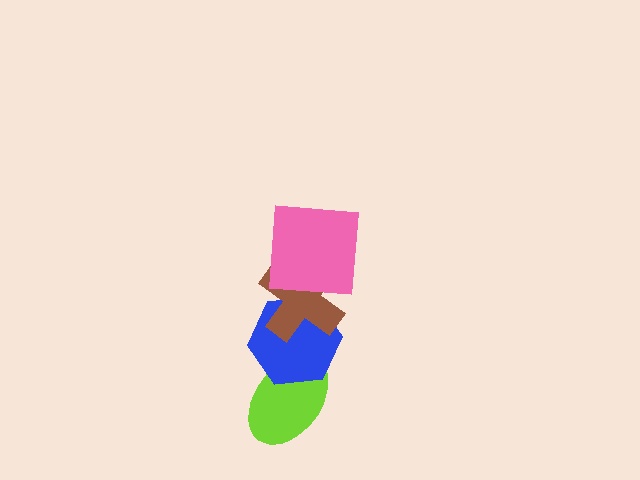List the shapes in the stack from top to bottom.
From top to bottom: the pink square, the brown cross, the blue hexagon, the lime ellipse.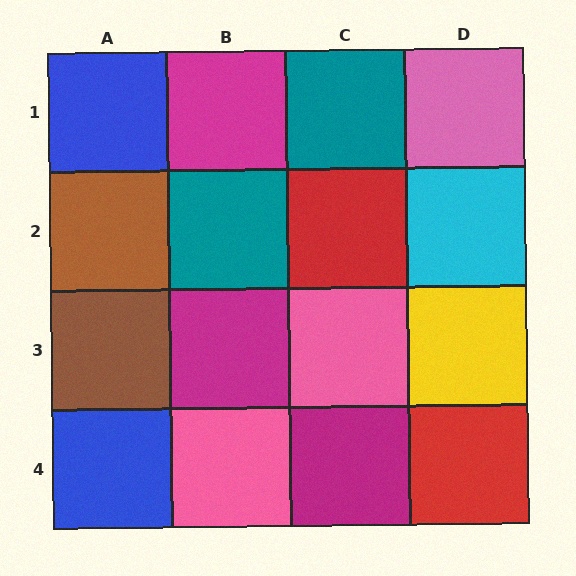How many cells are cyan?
1 cell is cyan.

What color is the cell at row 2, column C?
Red.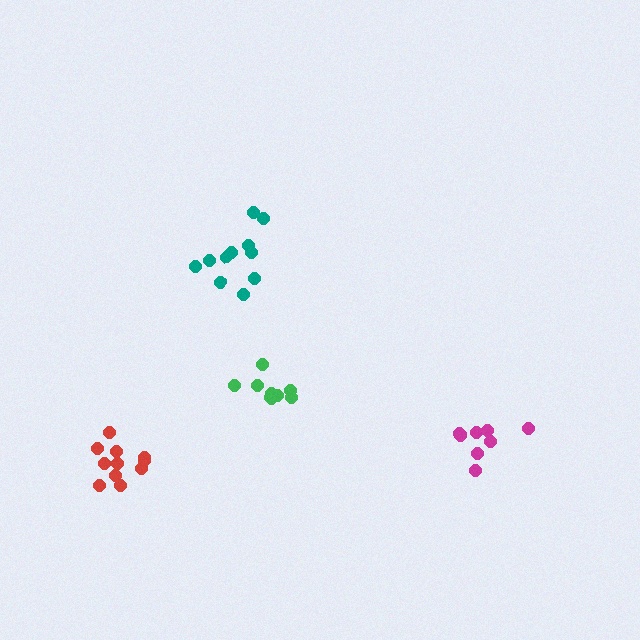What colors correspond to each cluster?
The clusters are colored: magenta, green, teal, red.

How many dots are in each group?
Group 1: 8 dots, Group 2: 9 dots, Group 3: 11 dots, Group 4: 11 dots (39 total).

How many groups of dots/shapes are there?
There are 4 groups.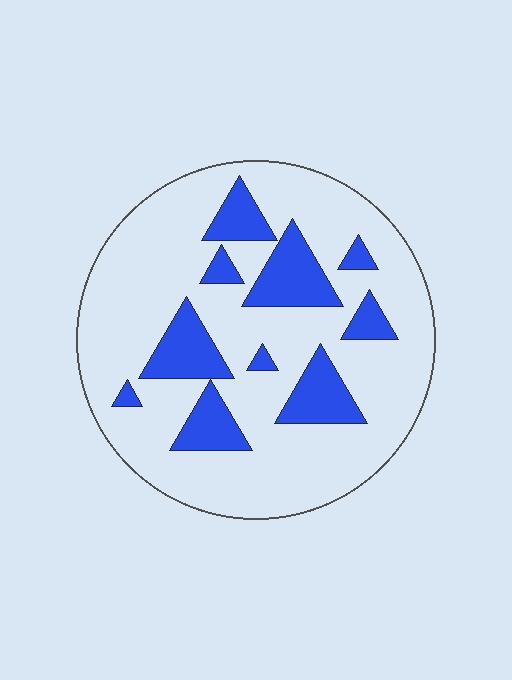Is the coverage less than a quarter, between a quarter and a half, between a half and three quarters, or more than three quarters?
Less than a quarter.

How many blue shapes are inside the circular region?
10.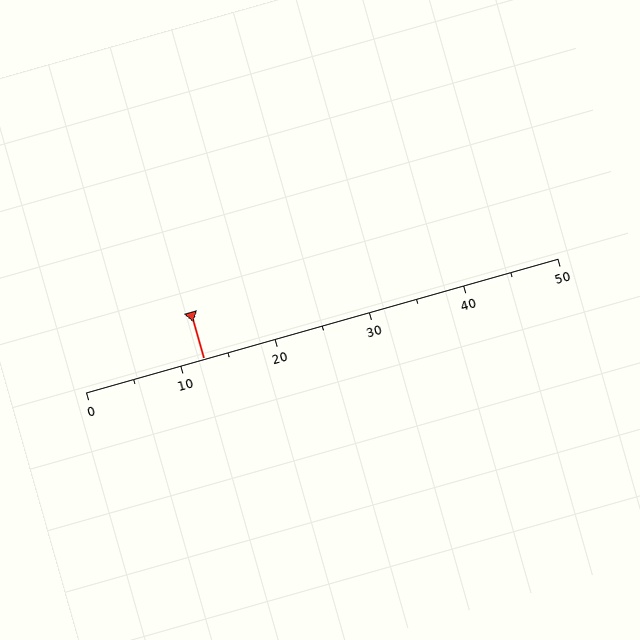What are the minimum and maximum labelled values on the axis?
The axis runs from 0 to 50.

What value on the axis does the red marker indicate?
The marker indicates approximately 12.5.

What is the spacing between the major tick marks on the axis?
The major ticks are spaced 10 apart.